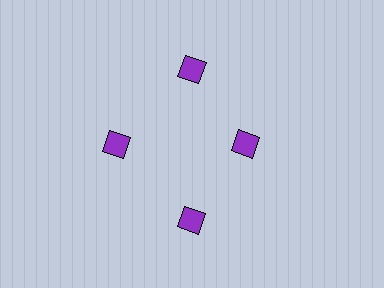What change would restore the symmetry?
The symmetry would be restored by moving it outward, back onto the ring so that all 4 diamonds sit at equal angles and equal distance from the center.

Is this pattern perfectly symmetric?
No. The 4 purple diamonds are arranged in a ring, but one element near the 3 o'clock position is pulled inward toward the center, breaking the 4-fold rotational symmetry.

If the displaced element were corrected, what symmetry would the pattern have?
It would have 4-fold rotational symmetry — the pattern would map onto itself every 90 degrees.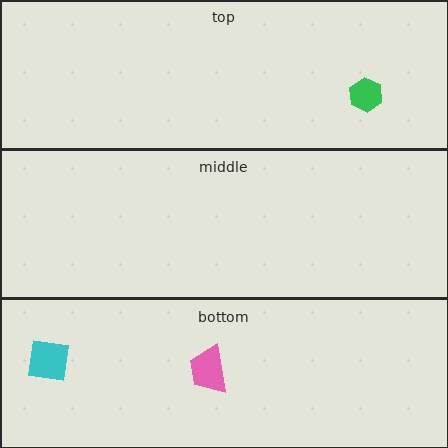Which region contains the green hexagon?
The top region.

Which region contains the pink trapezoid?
The bottom region.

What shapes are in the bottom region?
The pink trapezoid, the cyan square.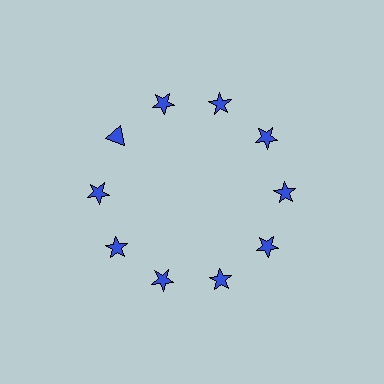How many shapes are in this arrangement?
There are 10 shapes arranged in a ring pattern.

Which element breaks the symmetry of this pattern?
The blue triangle at roughly the 10 o'clock position breaks the symmetry. All other shapes are blue stars.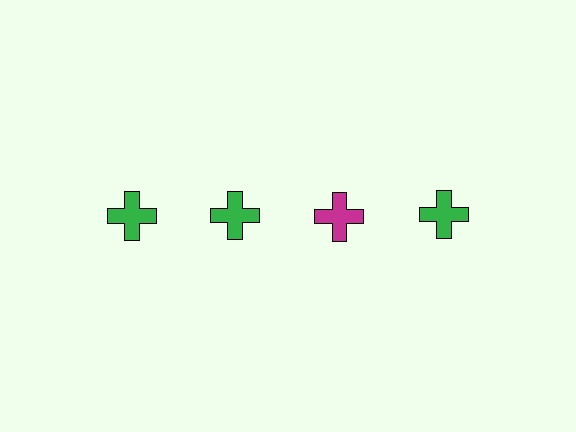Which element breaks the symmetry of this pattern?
The magenta cross in the top row, center column breaks the symmetry. All other shapes are green crosses.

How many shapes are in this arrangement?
There are 4 shapes arranged in a grid pattern.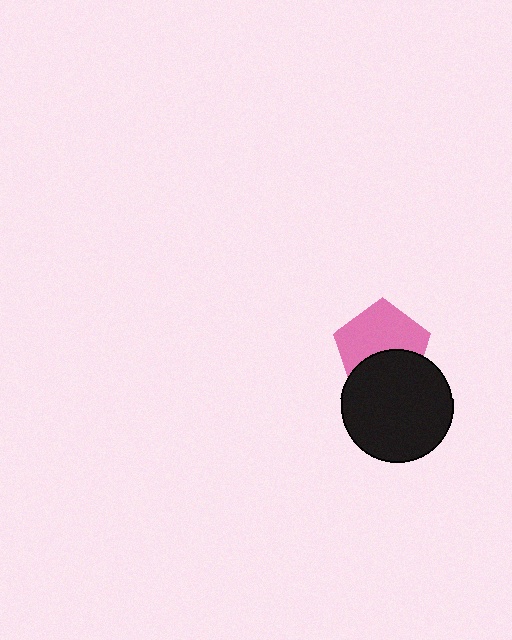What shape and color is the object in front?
The object in front is a black circle.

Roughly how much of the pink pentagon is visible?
About half of it is visible (roughly 61%).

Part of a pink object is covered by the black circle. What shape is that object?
It is a pentagon.